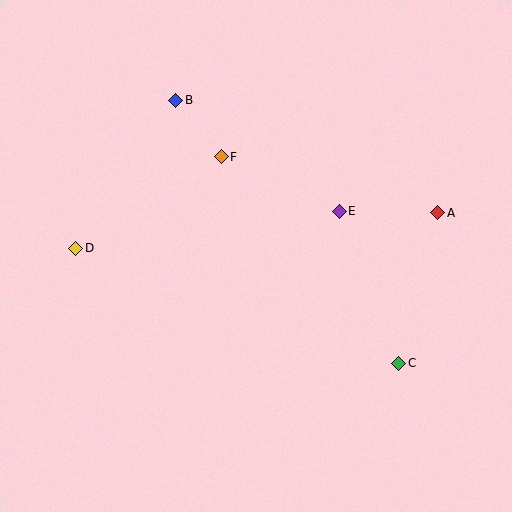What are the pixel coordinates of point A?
Point A is at (438, 213).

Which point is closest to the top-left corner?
Point B is closest to the top-left corner.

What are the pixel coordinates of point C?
Point C is at (399, 363).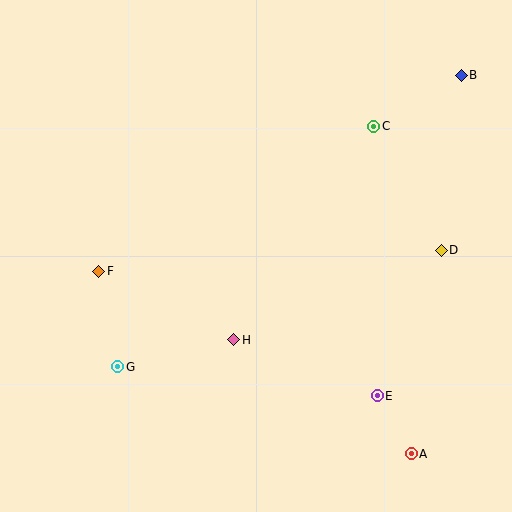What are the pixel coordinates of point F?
Point F is at (99, 271).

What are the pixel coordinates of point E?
Point E is at (377, 396).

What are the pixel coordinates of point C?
Point C is at (374, 126).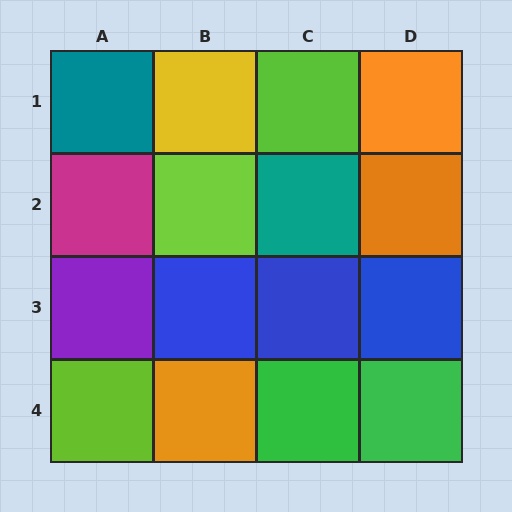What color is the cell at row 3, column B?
Blue.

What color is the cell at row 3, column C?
Blue.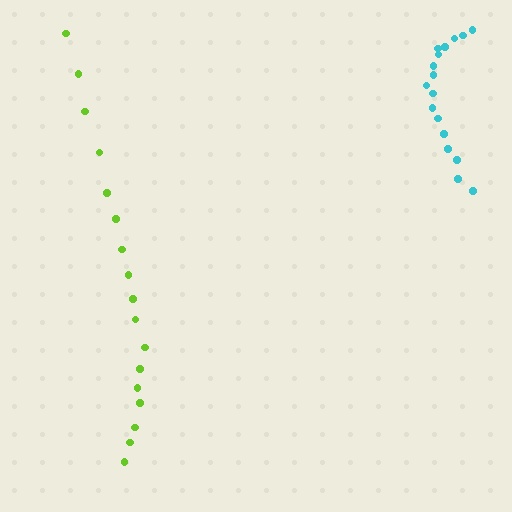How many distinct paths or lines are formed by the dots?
There are 2 distinct paths.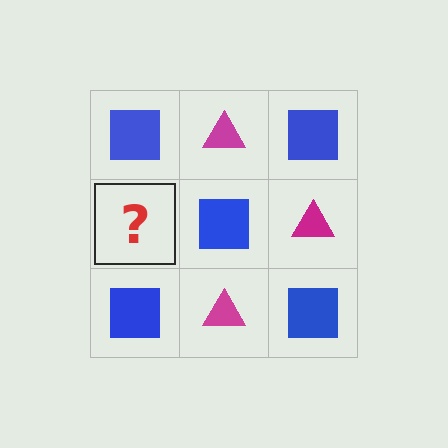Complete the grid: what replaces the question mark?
The question mark should be replaced with a magenta triangle.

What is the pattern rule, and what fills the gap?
The rule is that it alternates blue square and magenta triangle in a checkerboard pattern. The gap should be filled with a magenta triangle.